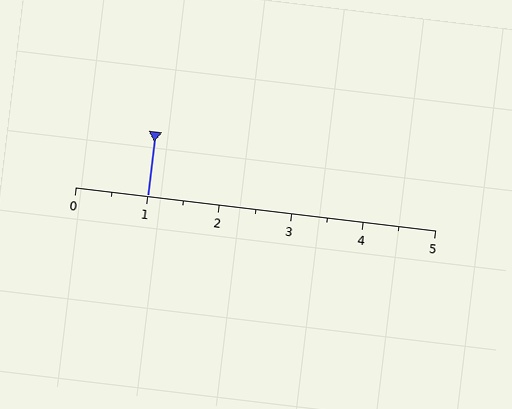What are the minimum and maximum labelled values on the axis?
The axis runs from 0 to 5.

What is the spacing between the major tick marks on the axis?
The major ticks are spaced 1 apart.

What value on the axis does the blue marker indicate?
The marker indicates approximately 1.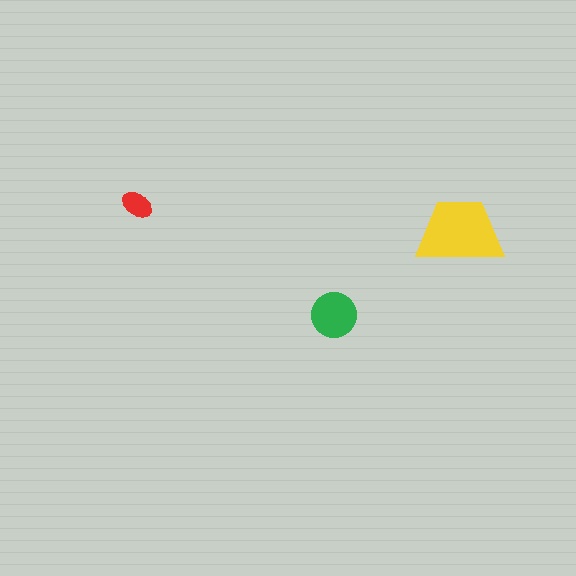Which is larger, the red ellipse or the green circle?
The green circle.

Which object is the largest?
The yellow trapezoid.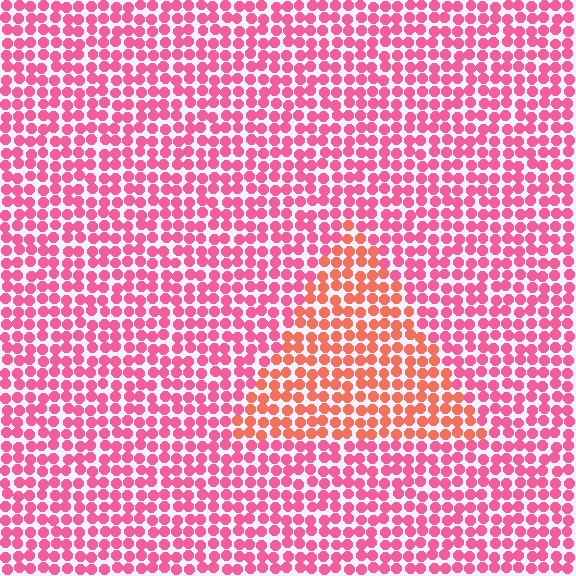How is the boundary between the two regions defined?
The boundary is defined purely by a slight shift in hue (about 33 degrees). Spacing, size, and orientation are identical on both sides.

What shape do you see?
I see a triangle.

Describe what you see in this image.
The image is filled with small pink elements in a uniform arrangement. A triangle-shaped region is visible where the elements are tinted to a slightly different hue, forming a subtle color boundary.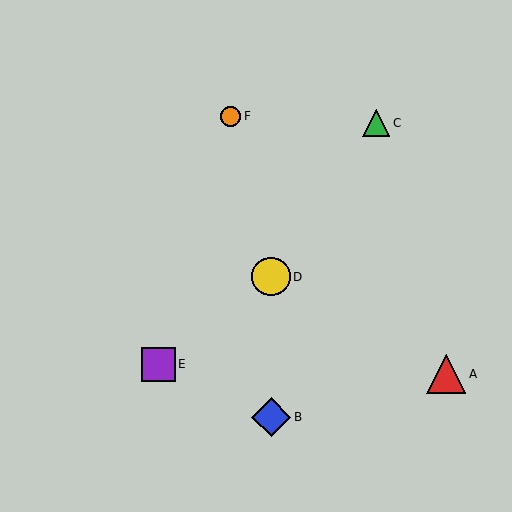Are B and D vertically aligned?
Yes, both are at x≈271.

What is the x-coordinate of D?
Object D is at x≈271.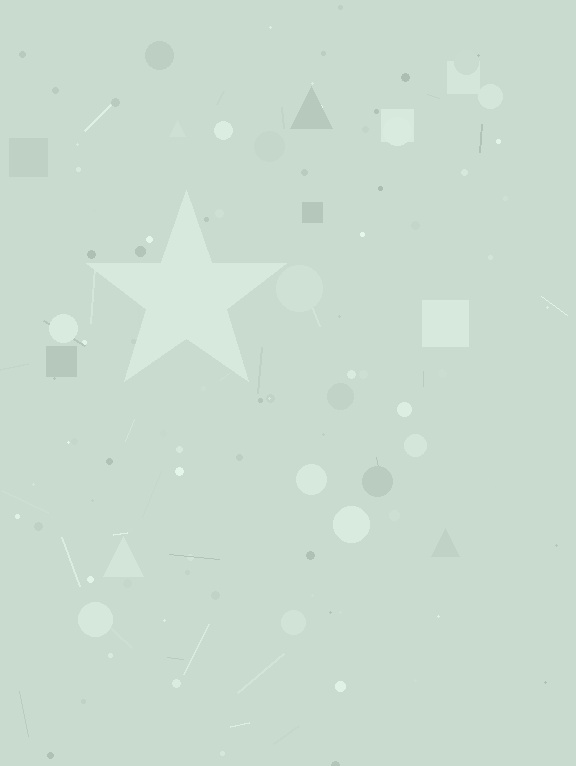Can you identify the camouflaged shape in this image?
The camouflaged shape is a star.